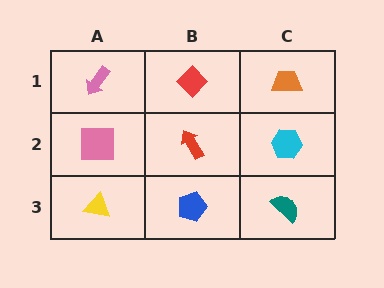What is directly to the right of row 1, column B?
An orange trapezoid.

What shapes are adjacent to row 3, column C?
A cyan hexagon (row 2, column C), a blue pentagon (row 3, column B).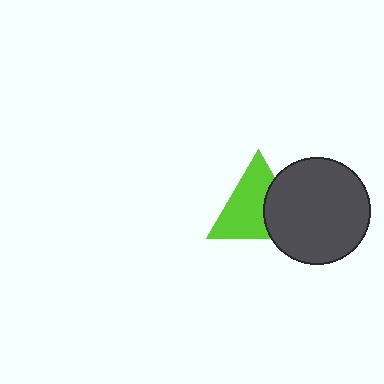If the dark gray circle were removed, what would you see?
You would see the complete lime triangle.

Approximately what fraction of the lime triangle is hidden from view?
Roughly 35% of the lime triangle is hidden behind the dark gray circle.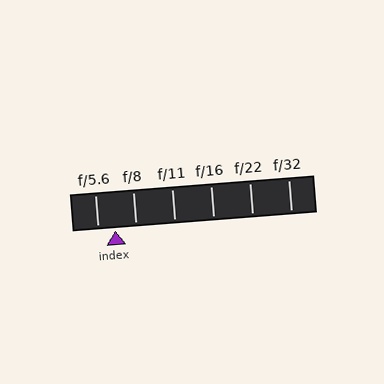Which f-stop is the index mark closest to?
The index mark is closest to f/5.6.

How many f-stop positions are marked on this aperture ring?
There are 6 f-stop positions marked.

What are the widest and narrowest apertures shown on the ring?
The widest aperture shown is f/5.6 and the narrowest is f/32.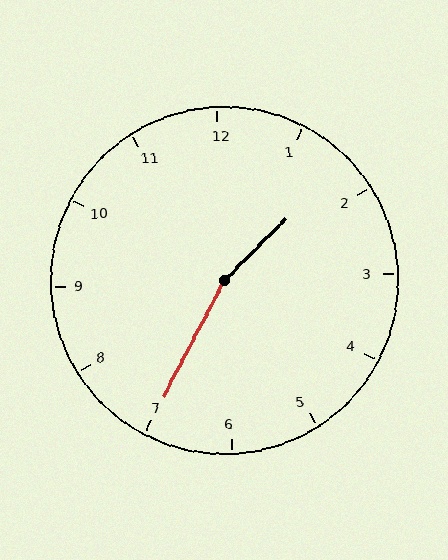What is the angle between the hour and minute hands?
Approximately 162 degrees.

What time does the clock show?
1:35.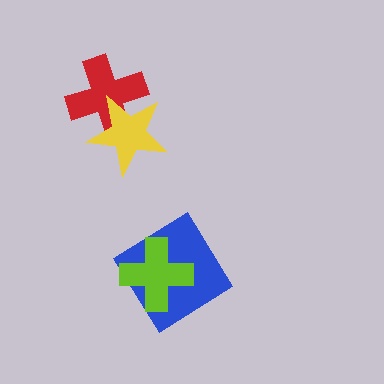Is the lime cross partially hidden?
No, no other shape covers it.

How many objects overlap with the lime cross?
1 object overlaps with the lime cross.